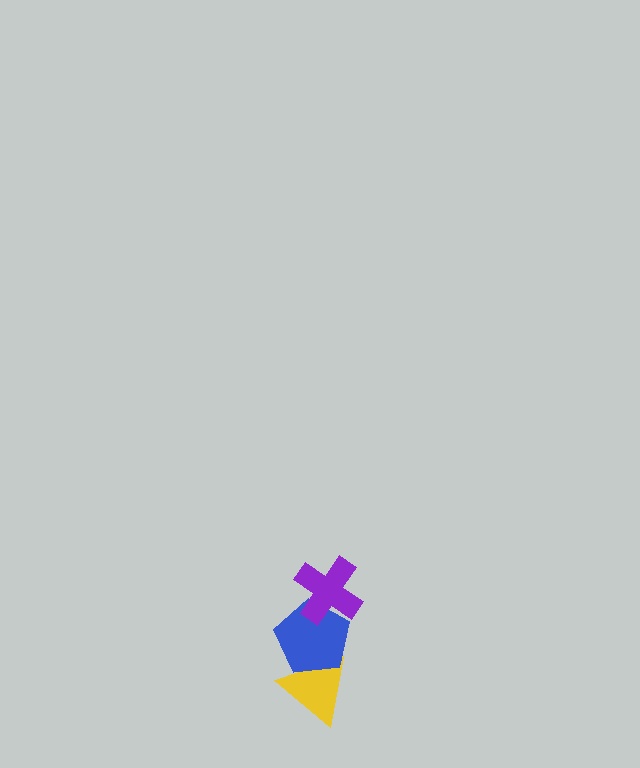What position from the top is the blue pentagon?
The blue pentagon is 2nd from the top.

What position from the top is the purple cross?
The purple cross is 1st from the top.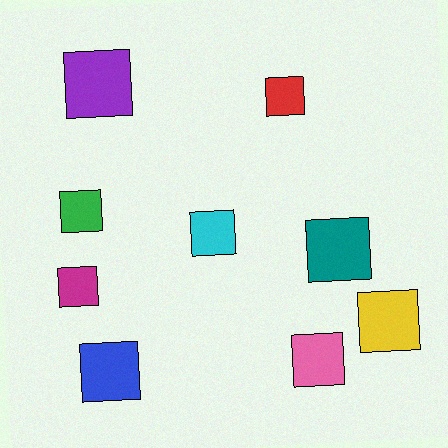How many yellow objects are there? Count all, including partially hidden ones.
There is 1 yellow object.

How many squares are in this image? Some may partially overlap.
There are 9 squares.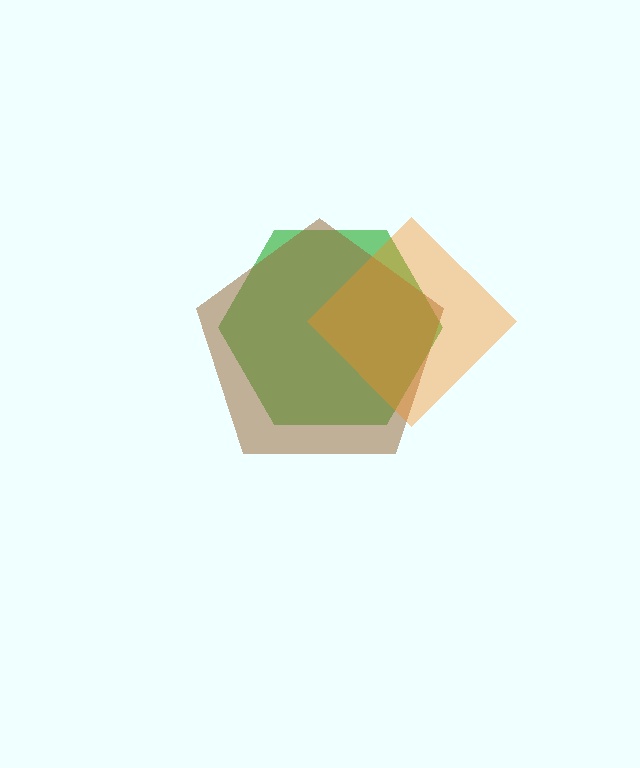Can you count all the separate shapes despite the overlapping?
Yes, there are 3 separate shapes.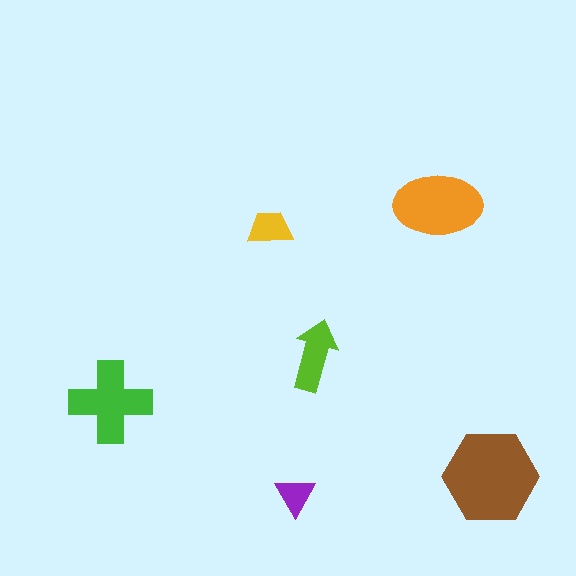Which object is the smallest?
The purple triangle.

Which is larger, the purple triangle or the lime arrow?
The lime arrow.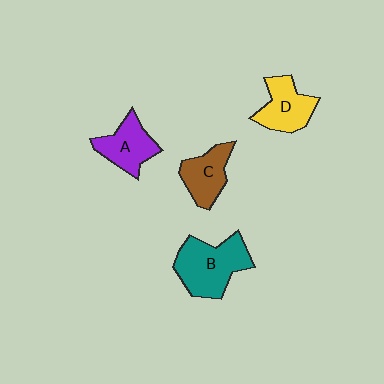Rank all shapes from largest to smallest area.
From largest to smallest: B (teal), D (yellow), A (purple), C (brown).